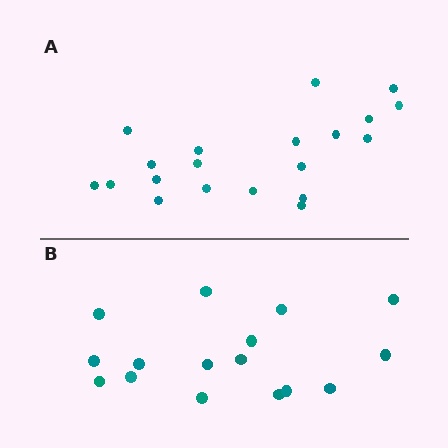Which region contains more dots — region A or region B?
Region A (the top region) has more dots.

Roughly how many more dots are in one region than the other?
Region A has about 4 more dots than region B.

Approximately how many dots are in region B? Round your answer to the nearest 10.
About 20 dots. (The exact count is 16, which rounds to 20.)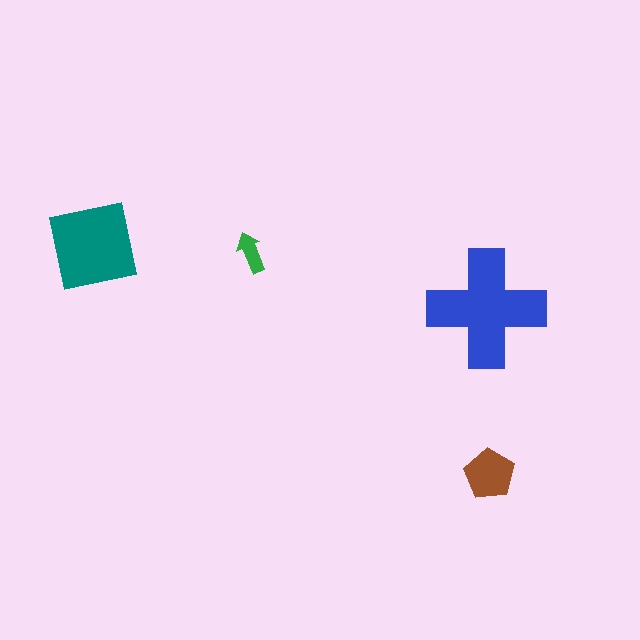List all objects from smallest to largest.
The green arrow, the brown pentagon, the teal square, the blue cross.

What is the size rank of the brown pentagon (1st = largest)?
3rd.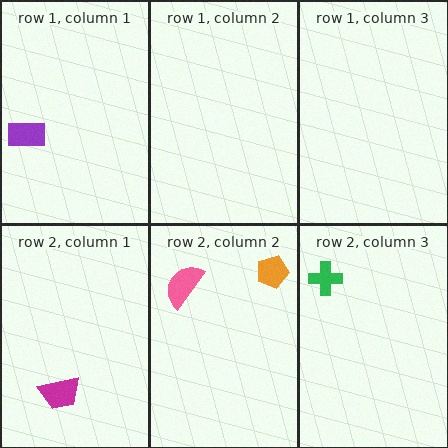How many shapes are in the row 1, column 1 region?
1.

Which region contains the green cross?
The row 2, column 3 region.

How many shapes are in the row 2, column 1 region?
1.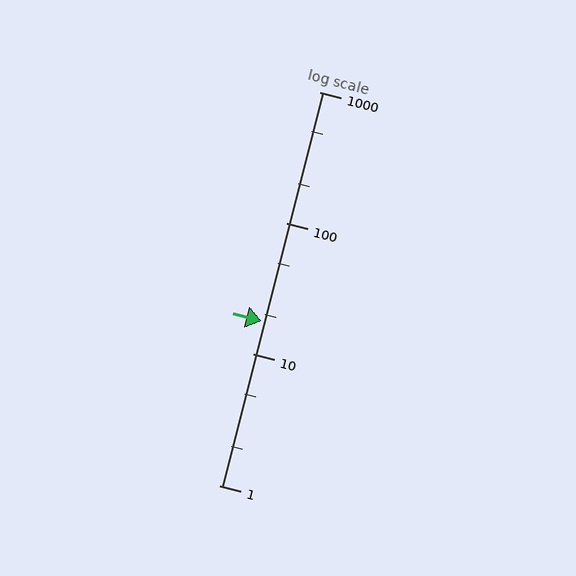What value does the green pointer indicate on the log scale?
The pointer indicates approximately 18.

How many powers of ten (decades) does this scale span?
The scale spans 3 decades, from 1 to 1000.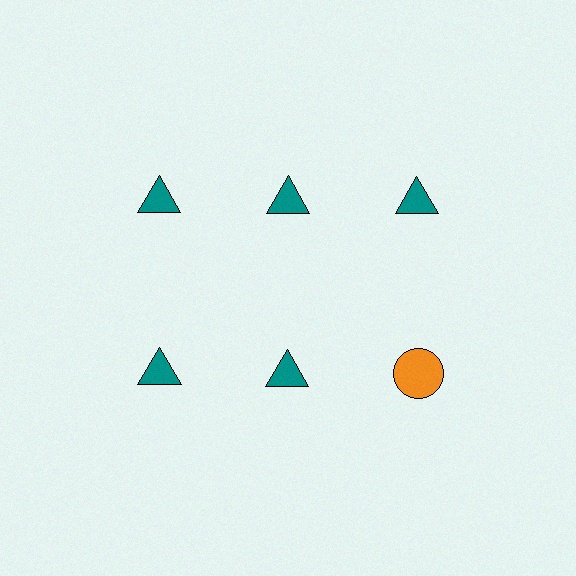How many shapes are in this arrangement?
There are 6 shapes arranged in a grid pattern.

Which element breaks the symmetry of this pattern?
The orange circle in the second row, center column breaks the symmetry. All other shapes are teal triangles.